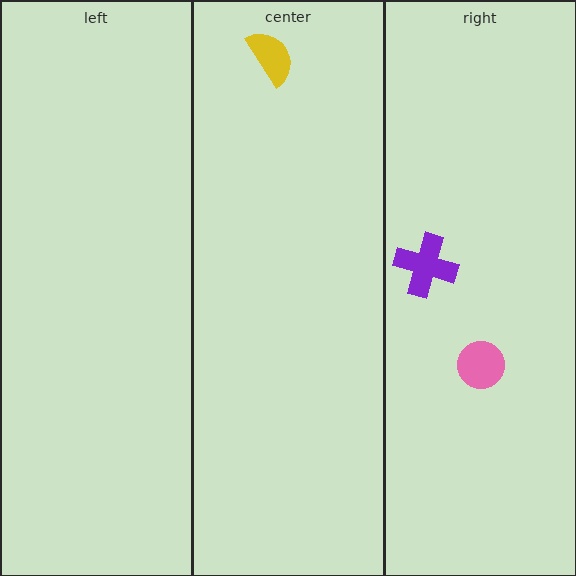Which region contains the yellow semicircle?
The center region.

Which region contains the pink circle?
The right region.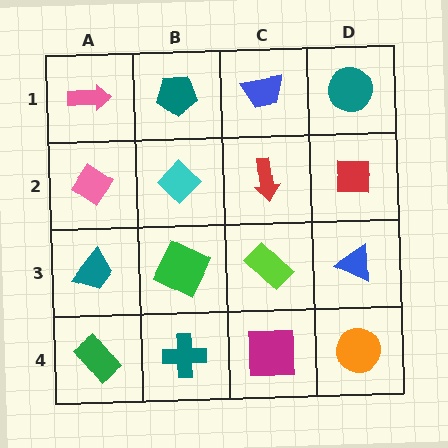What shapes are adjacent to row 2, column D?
A teal circle (row 1, column D), a blue triangle (row 3, column D), a red arrow (row 2, column C).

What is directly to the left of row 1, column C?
A teal pentagon.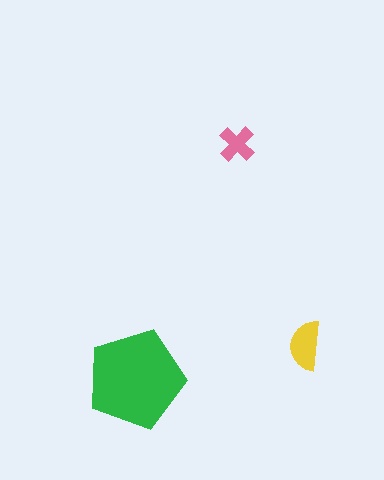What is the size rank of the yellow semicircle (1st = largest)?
2nd.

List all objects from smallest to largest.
The pink cross, the yellow semicircle, the green pentagon.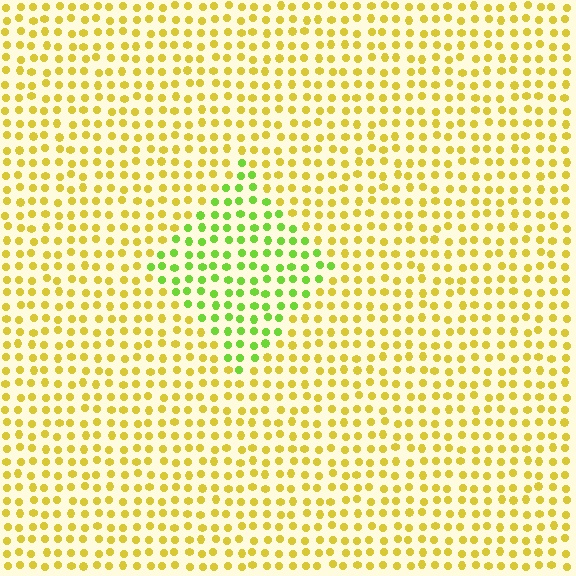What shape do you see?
I see a diamond.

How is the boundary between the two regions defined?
The boundary is defined purely by a slight shift in hue (about 45 degrees). Spacing, size, and orientation are identical on both sides.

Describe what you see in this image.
The image is filled with small yellow elements in a uniform arrangement. A diamond-shaped region is visible where the elements are tinted to a slightly different hue, forming a subtle color boundary.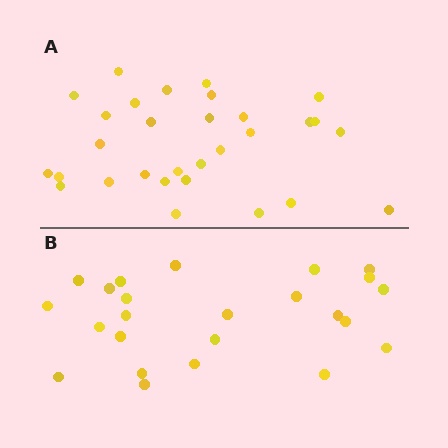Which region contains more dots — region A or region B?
Region A (the top region) has more dots.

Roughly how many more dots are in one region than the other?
Region A has about 6 more dots than region B.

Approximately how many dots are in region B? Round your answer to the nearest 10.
About 20 dots. (The exact count is 24, which rounds to 20.)